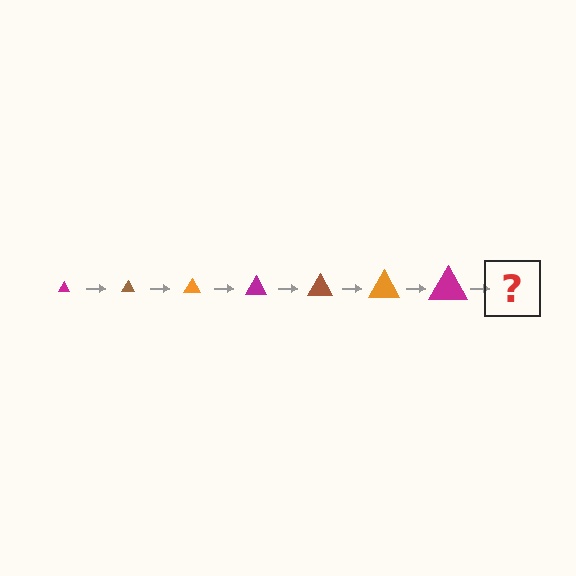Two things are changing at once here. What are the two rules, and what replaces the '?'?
The two rules are that the triangle grows larger each step and the color cycles through magenta, brown, and orange. The '?' should be a brown triangle, larger than the previous one.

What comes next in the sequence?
The next element should be a brown triangle, larger than the previous one.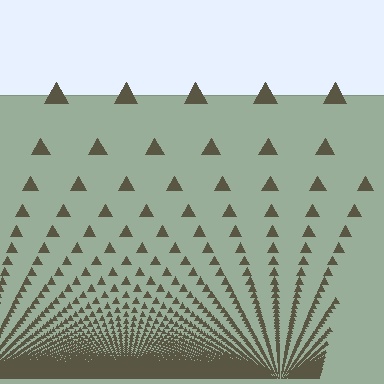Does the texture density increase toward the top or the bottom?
Density increases toward the bottom.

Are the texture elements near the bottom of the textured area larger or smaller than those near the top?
Smaller. The gradient is inverted — elements near the bottom are smaller and denser.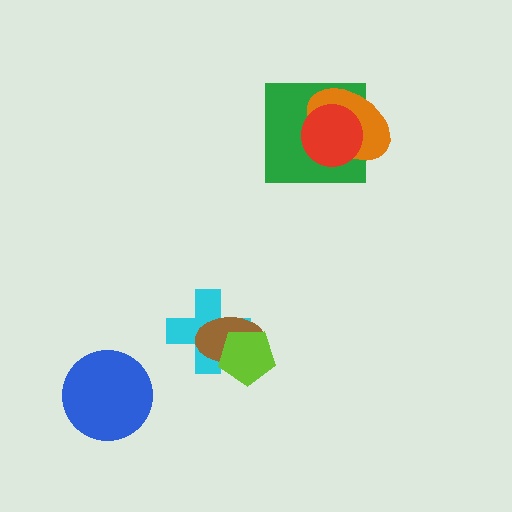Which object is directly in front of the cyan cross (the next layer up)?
The brown ellipse is directly in front of the cyan cross.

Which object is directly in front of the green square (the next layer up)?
The orange ellipse is directly in front of the green square.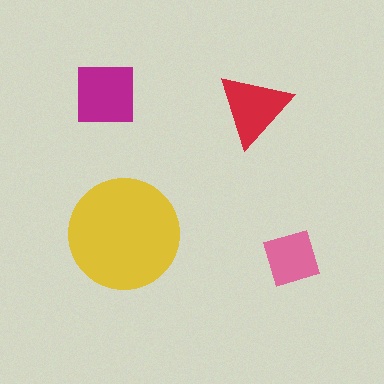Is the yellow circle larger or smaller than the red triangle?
Larger.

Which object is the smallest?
The pink diamond.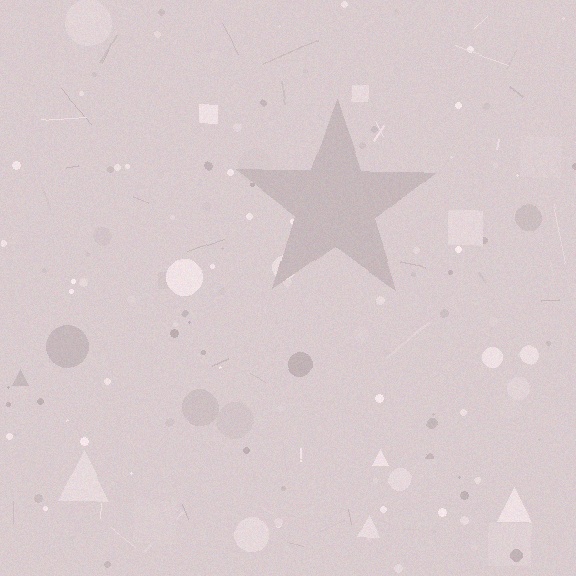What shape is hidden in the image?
A star is hidden in the image.